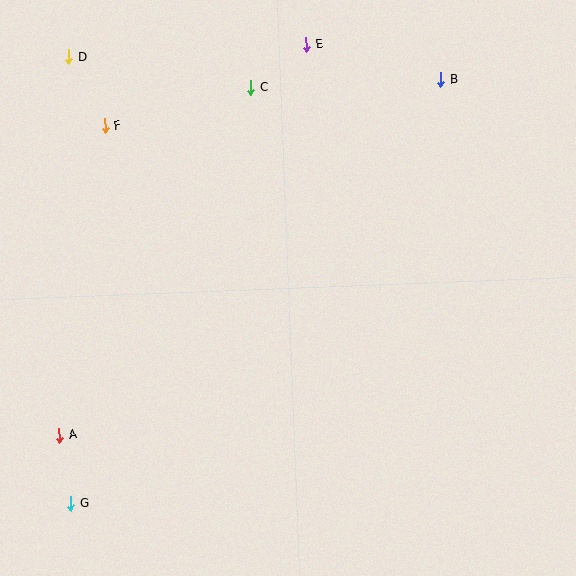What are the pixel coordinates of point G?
Point G is at (71, 503).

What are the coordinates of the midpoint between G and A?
The midpoint between G and A is at (65, 469).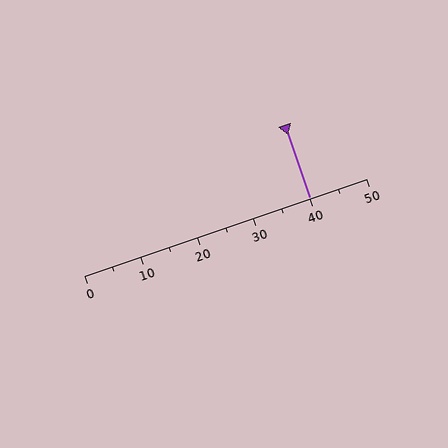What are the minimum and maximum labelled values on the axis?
The axis runs from 0 to 50.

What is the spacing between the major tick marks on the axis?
The major ticks are spaced 10 apart.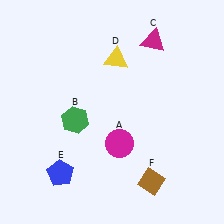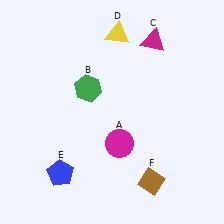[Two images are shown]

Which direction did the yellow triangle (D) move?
The yellow triangle (D) moved up.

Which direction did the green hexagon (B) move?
The green hexagon (B) moved up.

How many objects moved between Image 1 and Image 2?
2 objects moved between the two images.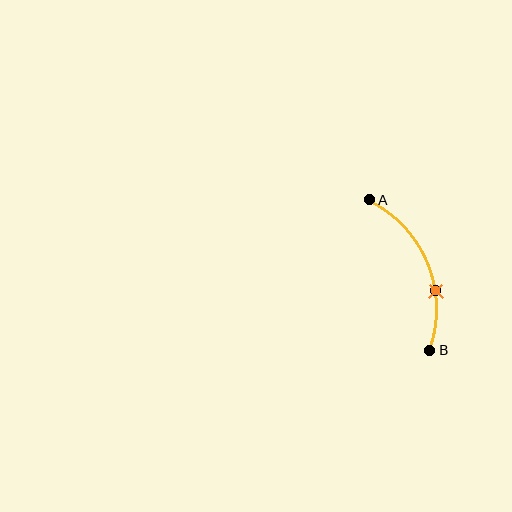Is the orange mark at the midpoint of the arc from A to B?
No. The orange mark lies on the arc but is closer to endpoint B. The arc midpoint would be at the point on the curve equidistant along the arc from both A and B.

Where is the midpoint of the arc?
The arc midpoint is the point on the curve farthest from the straight line joining A and B. It sits to the right of that line.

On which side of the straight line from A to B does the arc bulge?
The arc bulges to the right of the straight line connecting A and B.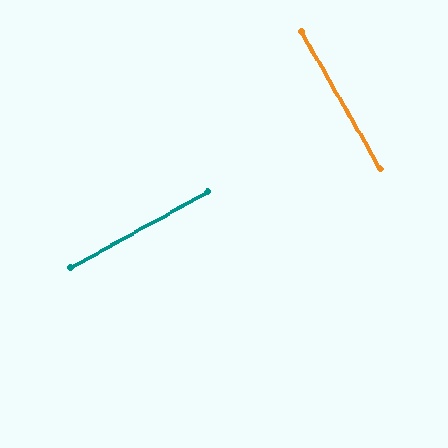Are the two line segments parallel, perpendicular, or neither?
Perpendicular — they meet at approximately 89°.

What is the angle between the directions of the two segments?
Approximately 89 degrees.